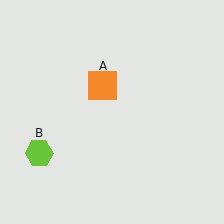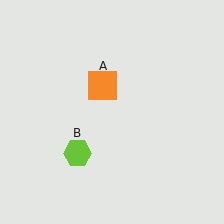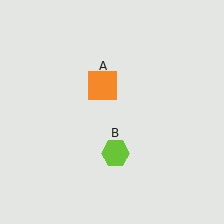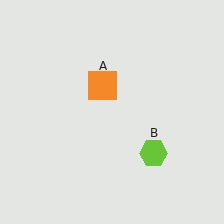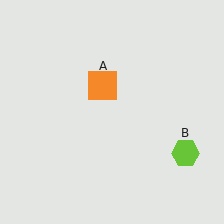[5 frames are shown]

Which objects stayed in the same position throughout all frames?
Orange square (object A) remained stationary.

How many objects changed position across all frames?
1 object changed position: lime hexagon (object B).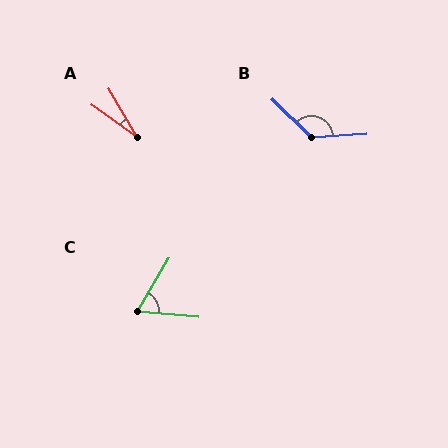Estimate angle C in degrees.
Approximately 64 degrees.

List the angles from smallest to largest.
A (24°), C (64°), B (132°).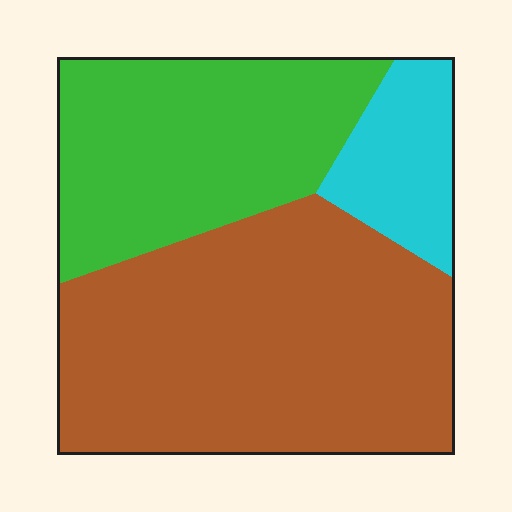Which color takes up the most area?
Brown, at roughly 55%.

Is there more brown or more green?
Brown.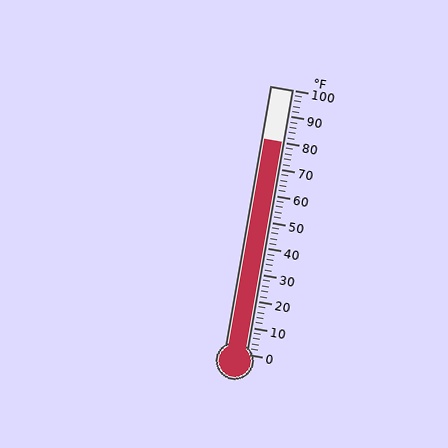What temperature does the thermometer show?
The thermometer shows approximately 80°F.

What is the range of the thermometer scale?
The thermometer scale ranges from 0°F to 100°F.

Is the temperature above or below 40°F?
The temperature is above 40°F.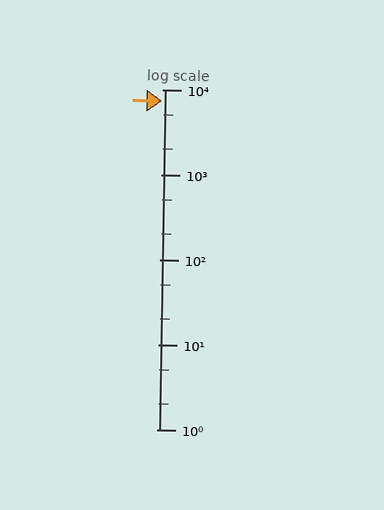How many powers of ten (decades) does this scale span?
The scale spans 4 decades, from 1 to 10000.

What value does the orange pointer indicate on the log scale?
The pointer indicates approximately 7400.